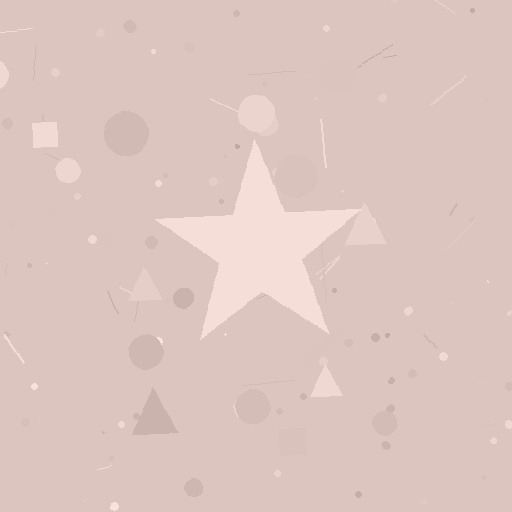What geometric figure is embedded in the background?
A star is embedded in the background.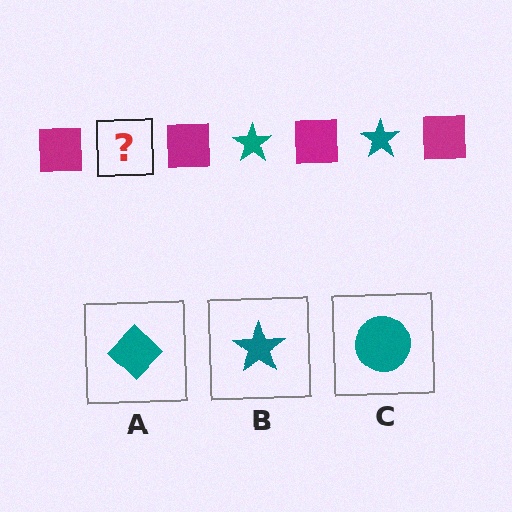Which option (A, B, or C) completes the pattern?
B.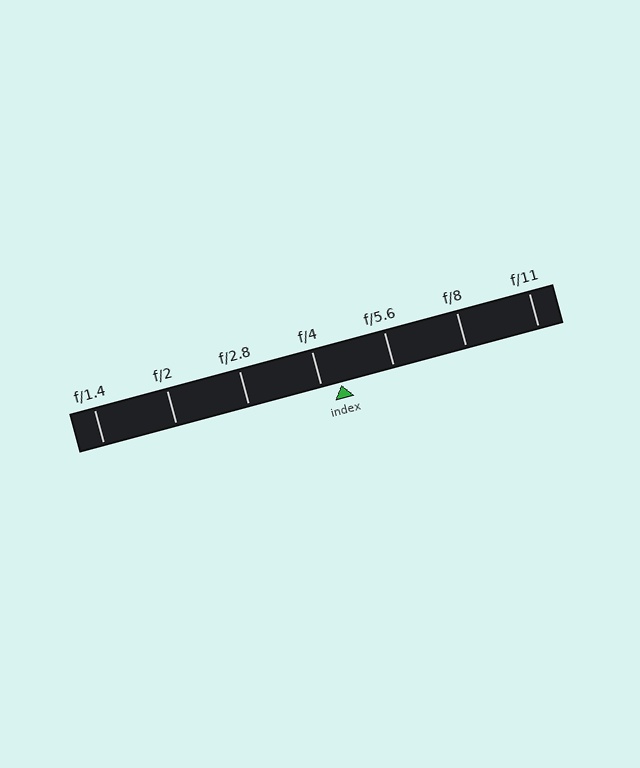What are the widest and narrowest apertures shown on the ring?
The widest aperture shown is f/1.4 and the narrowest is f/11.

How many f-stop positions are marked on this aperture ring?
There are 7 f-stop positions marked.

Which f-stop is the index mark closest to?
The index mark is closest to f/4.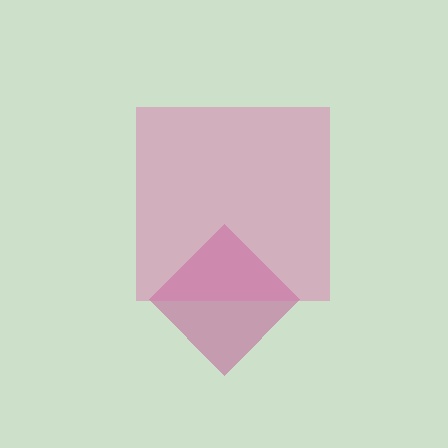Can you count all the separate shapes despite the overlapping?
Yes, there are 2 separate shapes.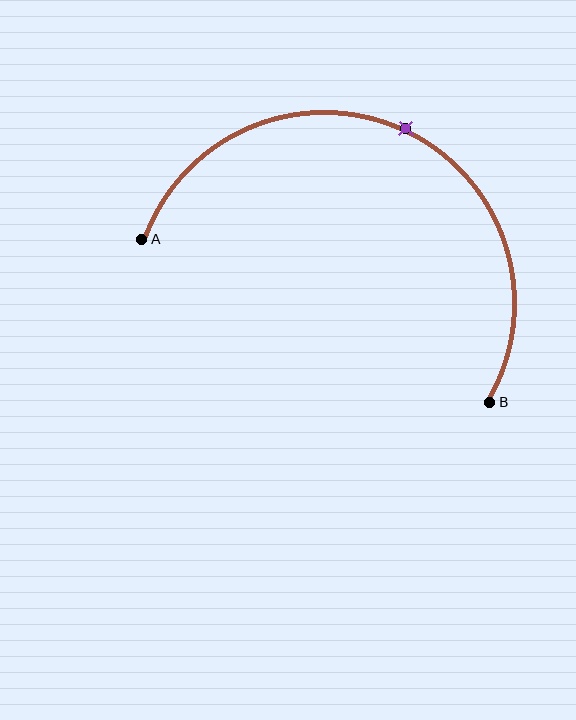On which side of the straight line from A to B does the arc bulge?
The arc bulges above the straight line connecting A and B.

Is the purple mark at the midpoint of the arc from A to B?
Yes. The purple mark lies on the arc at equal arc-length from both A and B — it is the arc midpoint.